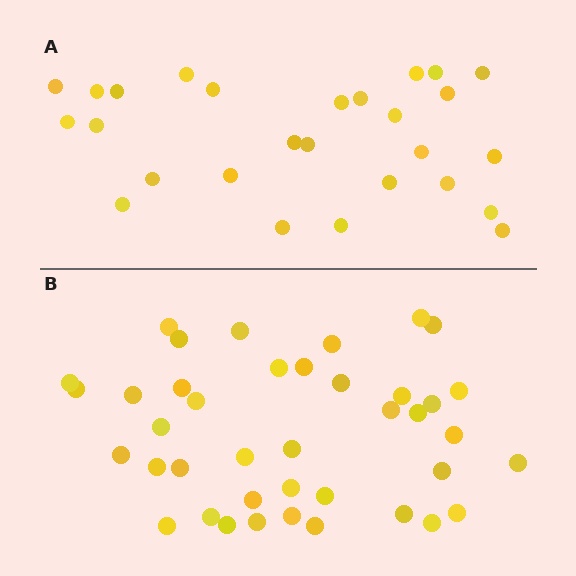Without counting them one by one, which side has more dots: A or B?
Region B (the bottom region) has more dots.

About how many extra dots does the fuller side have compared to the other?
Region B has approximately 15 more dots than region A.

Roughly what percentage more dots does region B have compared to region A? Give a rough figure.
About 50% more.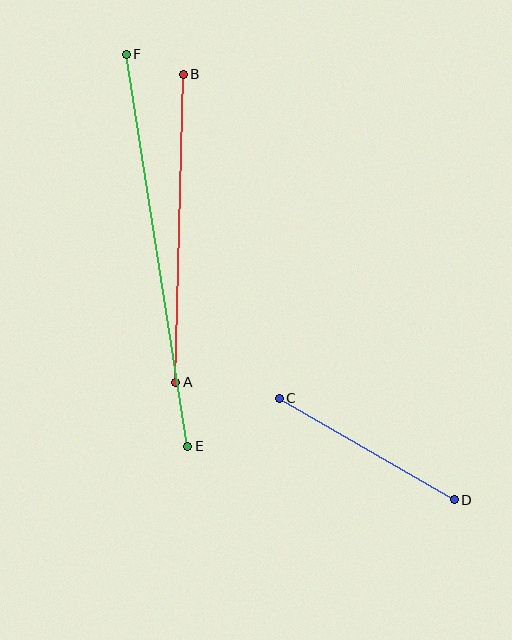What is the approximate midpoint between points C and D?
The midpoint is at approximately (367, 449) pixels.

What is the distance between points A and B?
The distance is approximately 308 pixels.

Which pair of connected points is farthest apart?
Points E and F are farthest apart.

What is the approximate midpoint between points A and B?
The midpoint is at approximately (179, 228) pixels.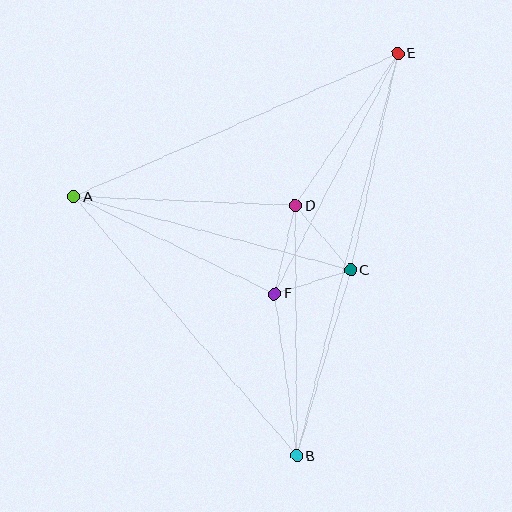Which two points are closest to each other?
Points C and F are closest to each other.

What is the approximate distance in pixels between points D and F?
The distance between D and F is approximately 91 pixels.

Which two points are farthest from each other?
Points B and E are farthest from each other.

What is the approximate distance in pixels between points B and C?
The distance between B and C is approximately 193 pixels.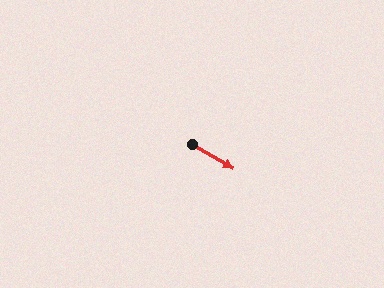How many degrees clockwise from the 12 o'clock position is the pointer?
Approximately 120 degrees.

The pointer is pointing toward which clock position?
Roughly 4 o'clock.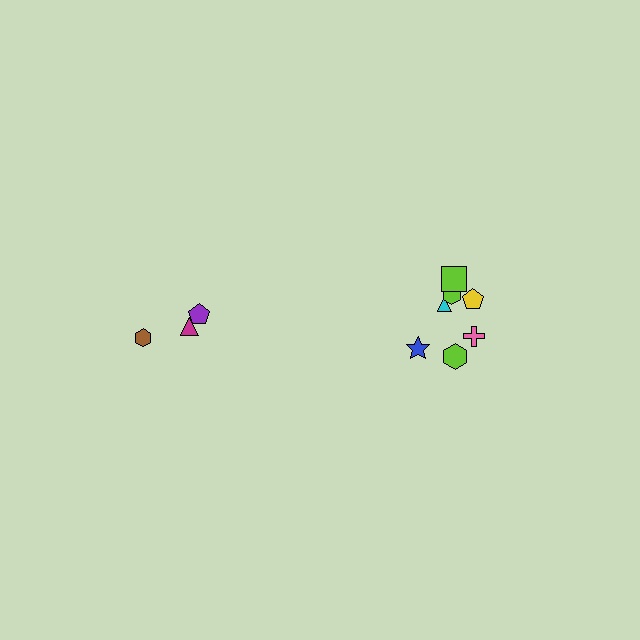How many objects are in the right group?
There are 7 objects.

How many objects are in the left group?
There are 3 objects.